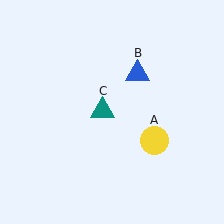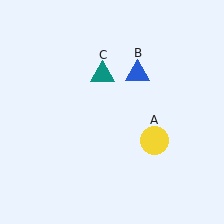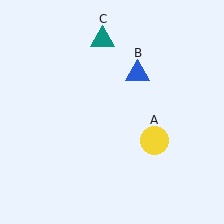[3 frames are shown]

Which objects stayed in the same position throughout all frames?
Yellow circle (object A) and blue triangle (object B) remained stationary.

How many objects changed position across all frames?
1 object changed position: teal triangle (object C).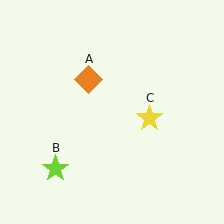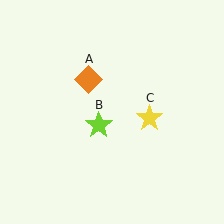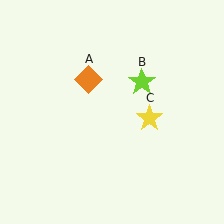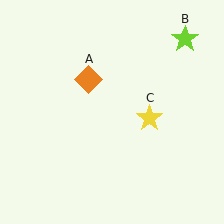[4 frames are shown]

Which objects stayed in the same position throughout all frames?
Orange diamond (object A) and yellow star (object C) remained stationary.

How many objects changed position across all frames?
1 object changed position: lime star (object B).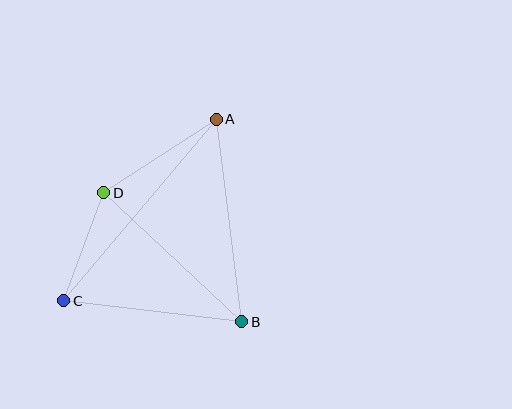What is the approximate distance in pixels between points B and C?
The distance between B and C is approximately 179 pixels.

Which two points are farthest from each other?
Points A and C are farthest from each other.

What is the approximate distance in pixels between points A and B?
The distance between A and B is approximately 204 pixels.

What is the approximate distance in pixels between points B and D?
The distance between B and D is approximately 189 pixels.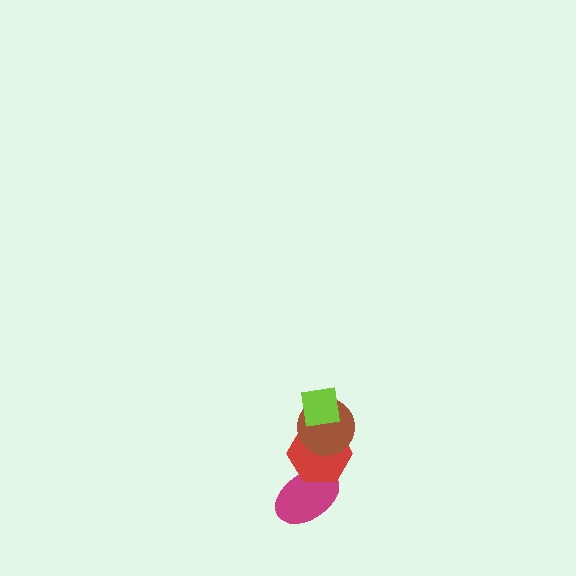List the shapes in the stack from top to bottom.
From top to bottom: the lime square, the brown circle, the red hexagon, the magenta ellipse.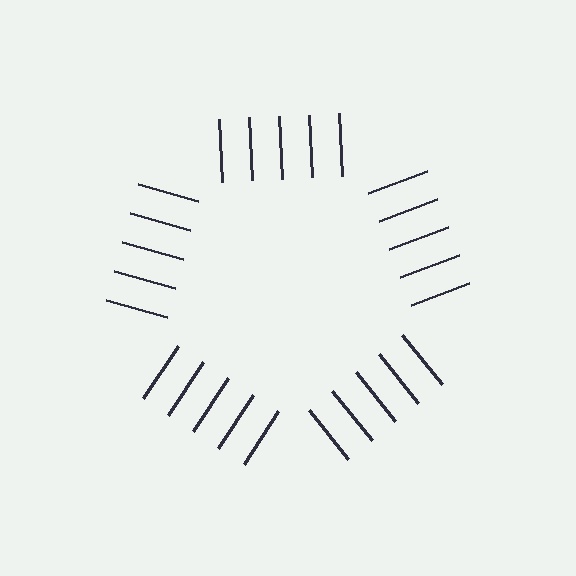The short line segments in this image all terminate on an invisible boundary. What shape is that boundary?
An illusory pentagon — the line segments terminate on its edges but no continuous stroke is drawn.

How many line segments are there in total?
25 — 5 along each of the 5 edges.